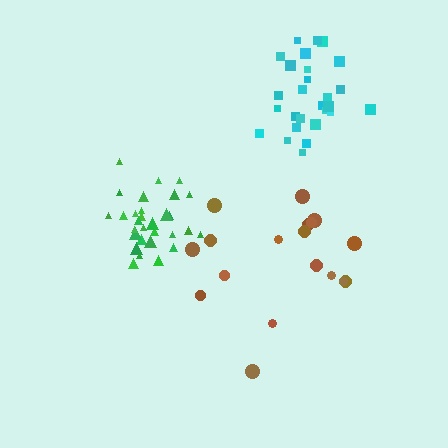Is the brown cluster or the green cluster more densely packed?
Green.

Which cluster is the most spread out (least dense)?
Brown.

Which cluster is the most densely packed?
Green.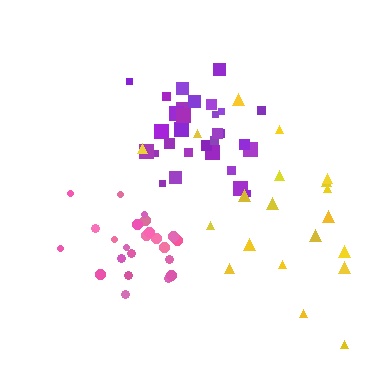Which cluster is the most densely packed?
Purple.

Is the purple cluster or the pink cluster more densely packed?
Purple.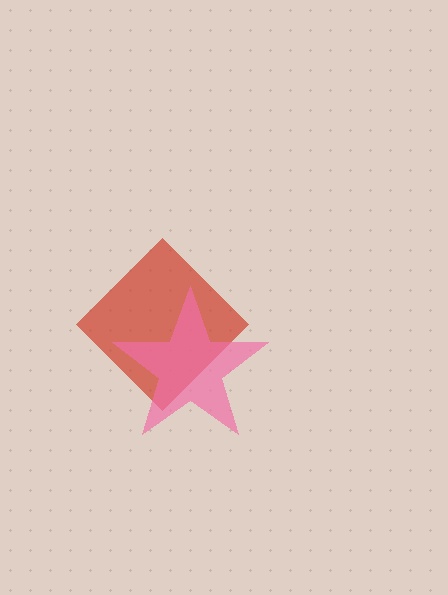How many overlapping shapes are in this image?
There are 2 overlapping shapes in the image.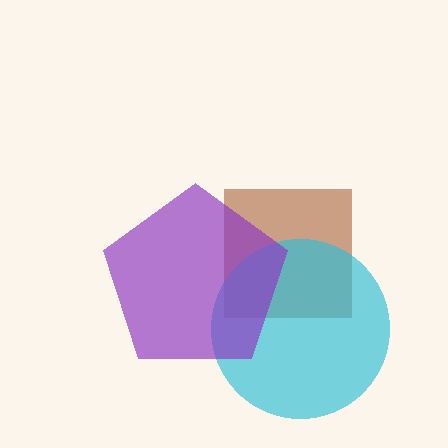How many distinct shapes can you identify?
There are 3 distinct shapes: a brown square, a cyan circle, a purple pentagon.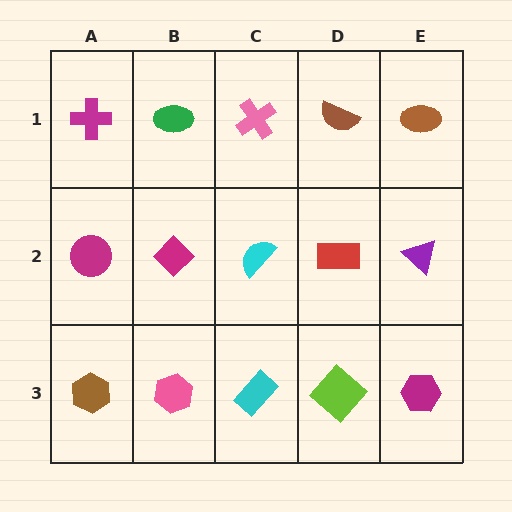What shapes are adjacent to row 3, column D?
A red rectangle (row 2, column D), a cyan rectangle (row 3, column C), a magenta hexagon (row 3, column E).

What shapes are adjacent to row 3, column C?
A cyan semicircle (row 2, column C), a pink hexagon (row 3, column B), a lime diamond (row 3, column D).